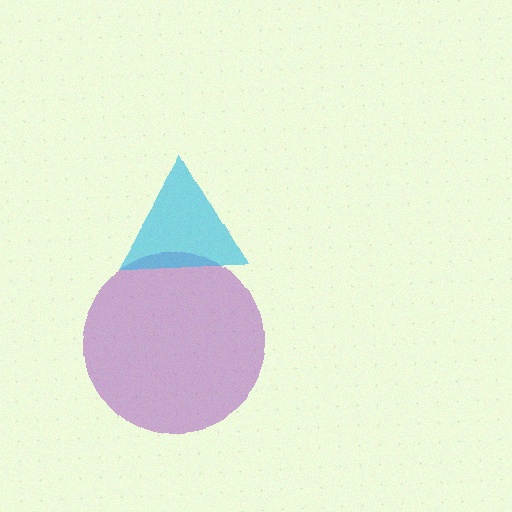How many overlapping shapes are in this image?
There are 2 overlapping shapes in the image.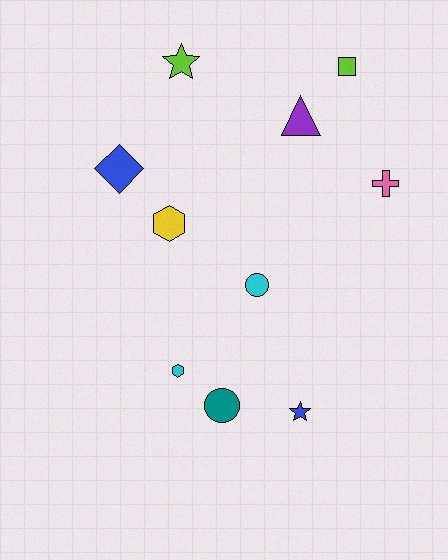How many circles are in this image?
There are 2 circles.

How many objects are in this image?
There are 10 objects.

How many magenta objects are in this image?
There are no magenta objects.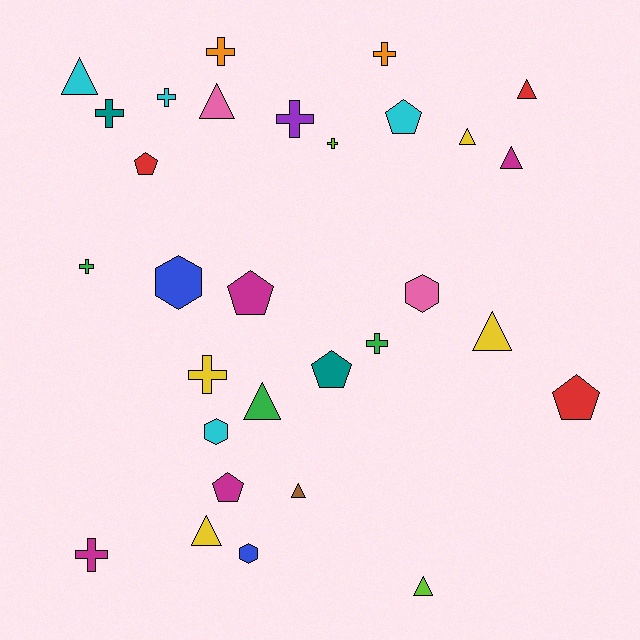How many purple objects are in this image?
There is 1 purple object.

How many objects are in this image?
There are 30 objects.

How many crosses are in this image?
There are 10 crosses.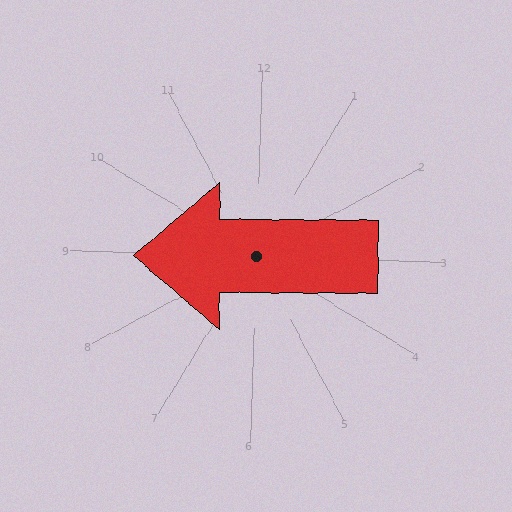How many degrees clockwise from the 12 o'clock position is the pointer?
Approximately 268 degrees.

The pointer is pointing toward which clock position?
Roughly 9 o'clock.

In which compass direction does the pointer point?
West.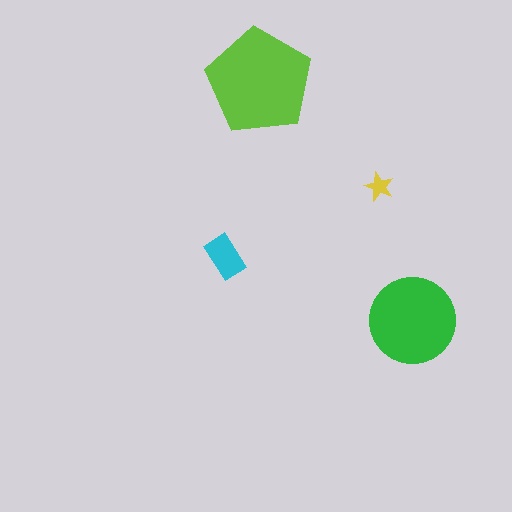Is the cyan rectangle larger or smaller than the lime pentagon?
Smaller.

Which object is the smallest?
The yellow star.